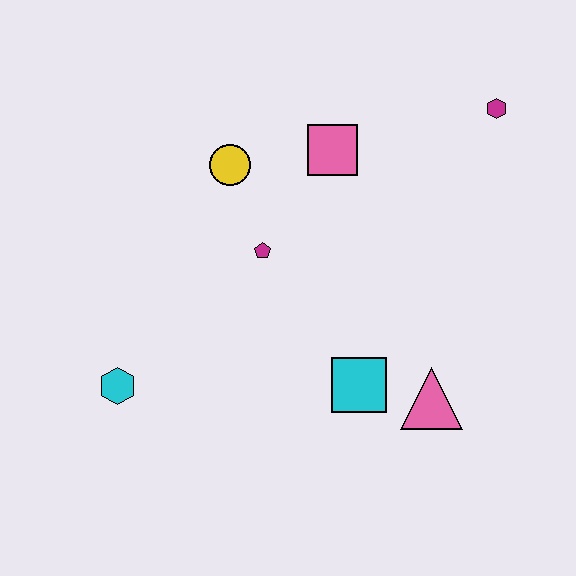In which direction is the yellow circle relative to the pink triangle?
The yellow circle is above the pink triangle.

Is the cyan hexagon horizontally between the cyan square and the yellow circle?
No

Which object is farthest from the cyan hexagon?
The magenta hexagon is farthest from the cyan hexagon.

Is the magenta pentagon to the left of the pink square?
Yes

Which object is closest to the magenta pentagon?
The yellow circle is closest to the magenta pentagon.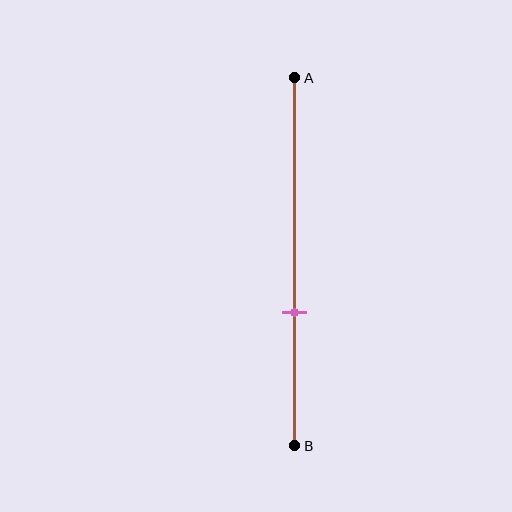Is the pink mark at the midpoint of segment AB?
No, the mark is at about 65% from A, not at the 50% midpoint.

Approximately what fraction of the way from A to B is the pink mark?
The pink mark is approximately 65% of the way from A to B.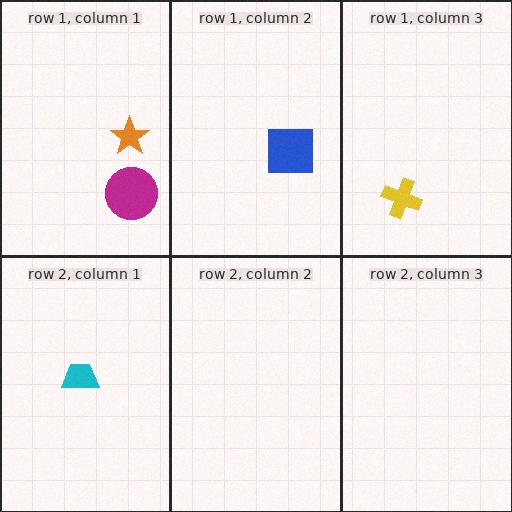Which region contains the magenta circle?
The row 1, column 1 region.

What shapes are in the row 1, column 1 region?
The magenta circle, the orange star.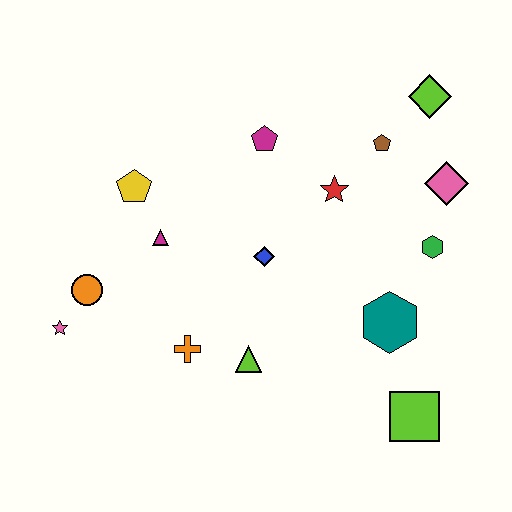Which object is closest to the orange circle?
The pink star is closest to the orange circle.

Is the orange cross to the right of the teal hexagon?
No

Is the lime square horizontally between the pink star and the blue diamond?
No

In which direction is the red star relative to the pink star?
The red star is to the right of the pink star.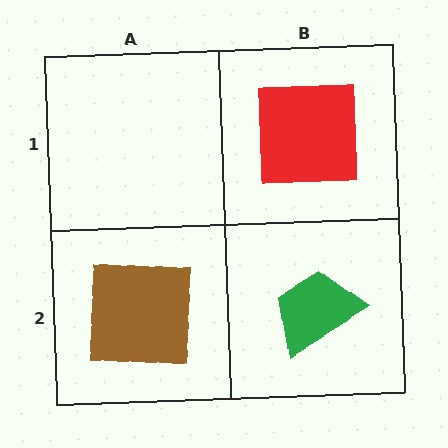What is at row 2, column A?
A brown square.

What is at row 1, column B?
A red square.